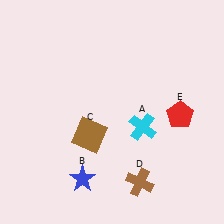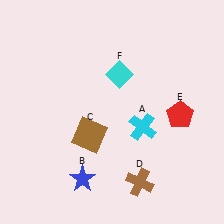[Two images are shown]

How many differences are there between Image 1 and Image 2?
There is 1 difference between the two images.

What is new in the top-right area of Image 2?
A cyan diamond (F) was added in the top-right area of Image 2.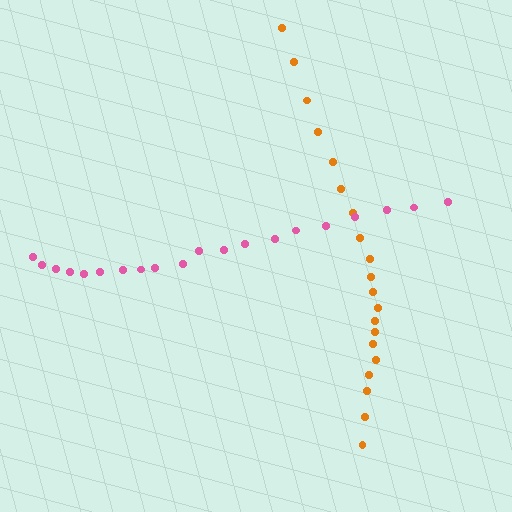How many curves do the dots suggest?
There are 2 distinct paths.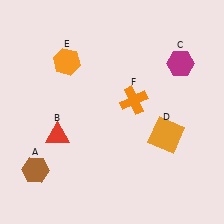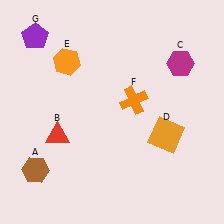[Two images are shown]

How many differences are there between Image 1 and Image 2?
There is 1 difference between the two images.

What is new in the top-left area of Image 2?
A purple pentagon (G) was added in the top-left area of Image 2.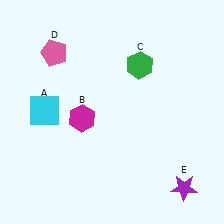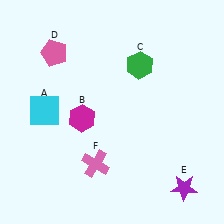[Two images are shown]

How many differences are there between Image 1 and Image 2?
There is 1 difference between the two images.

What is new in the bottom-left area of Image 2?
A pink cross (F) was added in the bottom-left area of Image 2.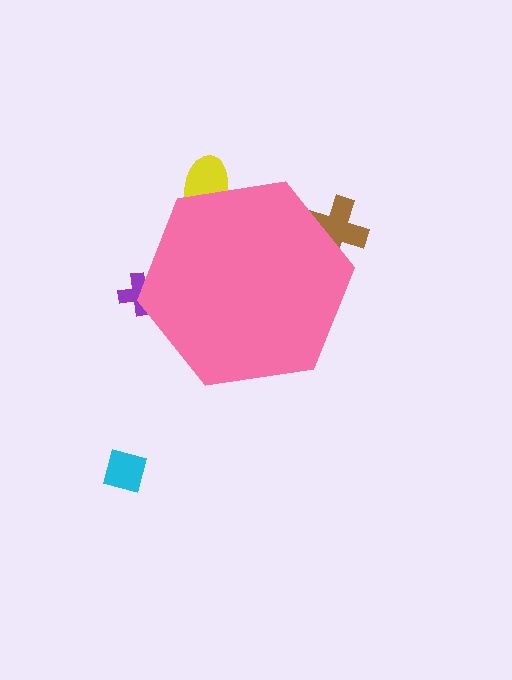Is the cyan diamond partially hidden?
No, the cyan diamond is fully visible.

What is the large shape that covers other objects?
A pink hexagon.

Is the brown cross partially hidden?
Yes, the brown cross is partially hidden behind the pink hexagon.